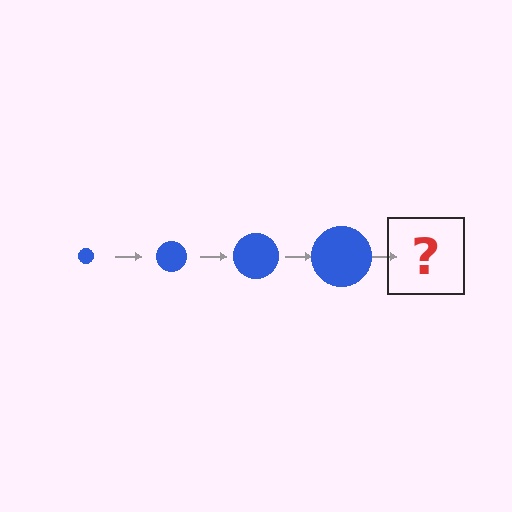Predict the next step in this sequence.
The next step is a blue circle, larger than the previous one.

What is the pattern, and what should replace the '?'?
The pattern is that the circle gets progressively larger each step. The '?' should be a blue circle, larger than the previous one.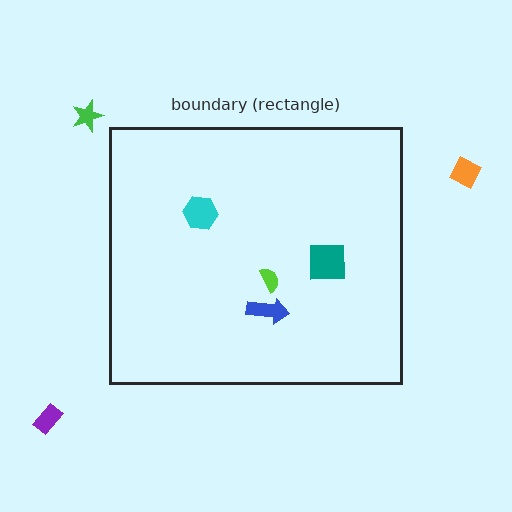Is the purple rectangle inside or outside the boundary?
Outside.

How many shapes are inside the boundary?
4 inside, 3 outside.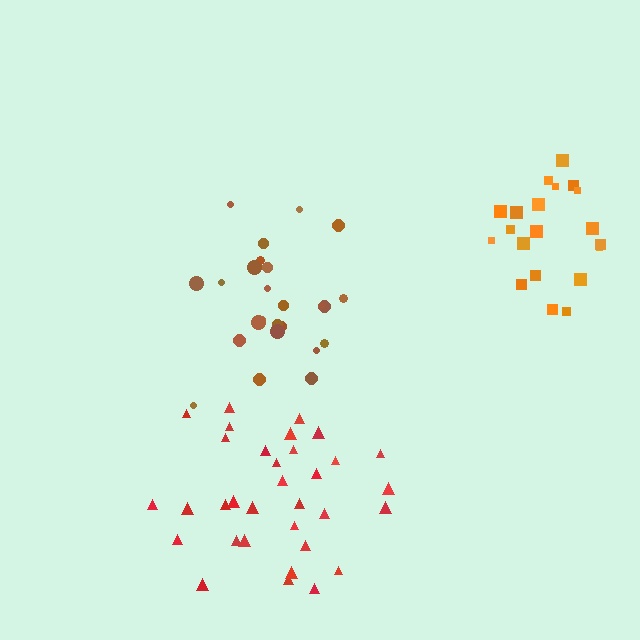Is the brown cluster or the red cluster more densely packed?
Red.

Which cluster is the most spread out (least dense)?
Brown.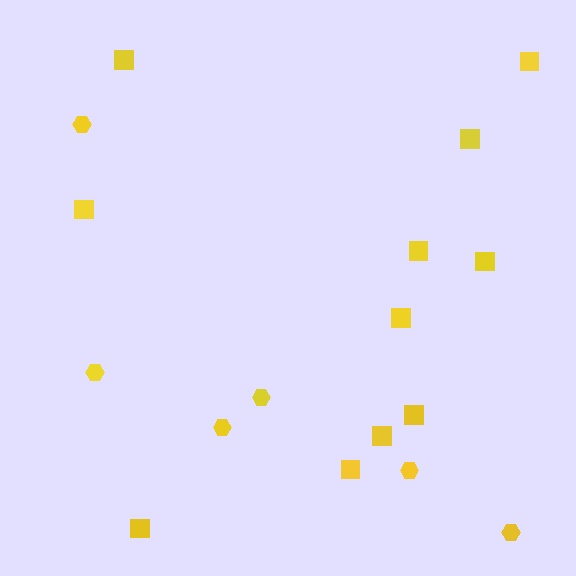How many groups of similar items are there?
There are 2 groups: one group of hexagons (6) and one group of squares (11).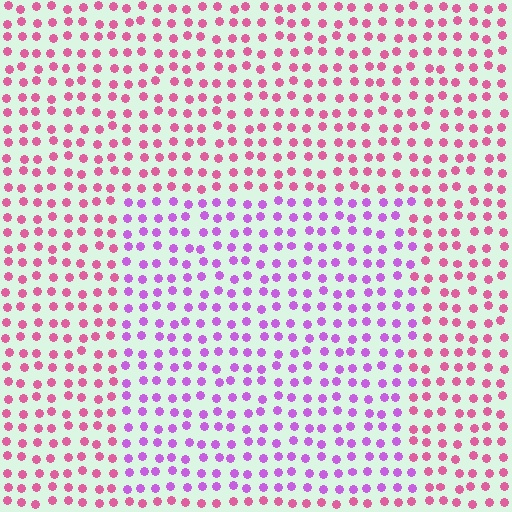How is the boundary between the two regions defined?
The boundary is defined purely by a slight shift in hue (about 42 degrees). Spacing, size, and orientation are identical on both sides.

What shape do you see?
I see a rectangle.